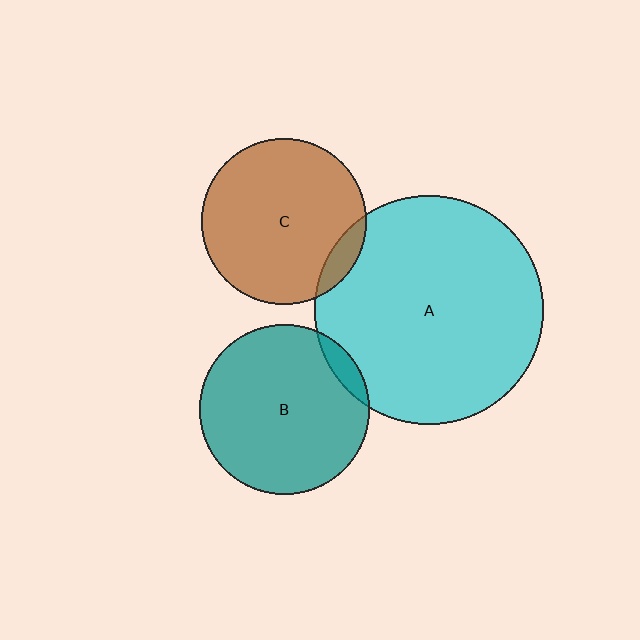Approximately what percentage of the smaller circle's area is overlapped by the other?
Approximately 5%.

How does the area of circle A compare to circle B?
Approximately 1.8 times.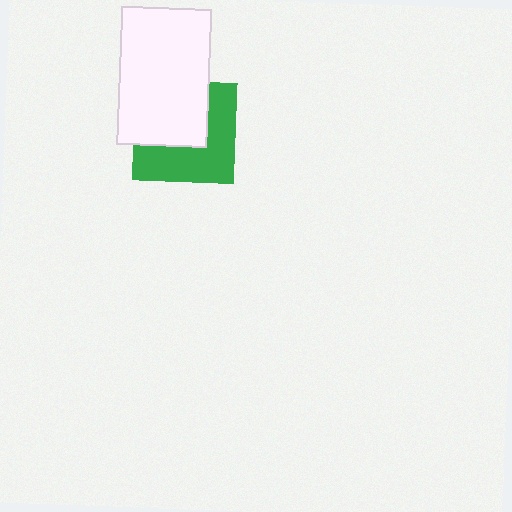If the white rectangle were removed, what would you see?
You would see the complete green square.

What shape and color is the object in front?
The object in front is a white rectangle.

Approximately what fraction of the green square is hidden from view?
Roughly 47% of the green square is hidden behind the white rectangle.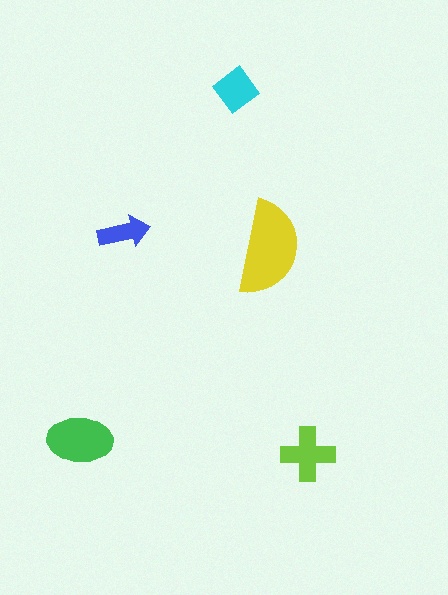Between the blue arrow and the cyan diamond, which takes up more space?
The cyan diamond.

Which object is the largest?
The yellow semicircle.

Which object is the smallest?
The blue arrow.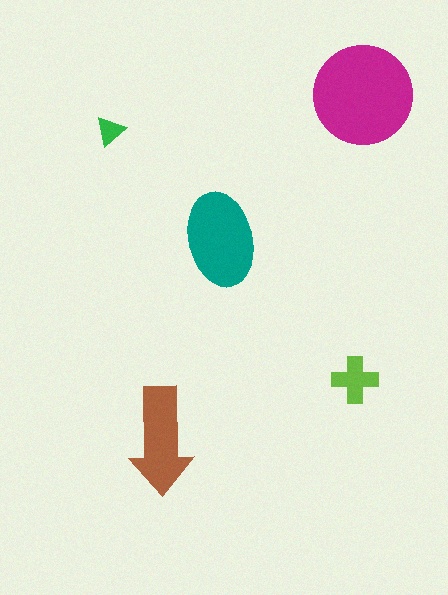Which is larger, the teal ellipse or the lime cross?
The teal ellipse.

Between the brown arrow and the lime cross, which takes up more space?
The brown arrow.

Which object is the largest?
The magenta circle.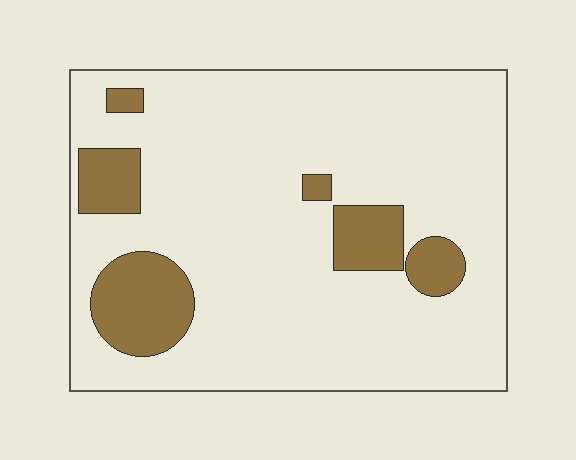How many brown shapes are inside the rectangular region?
6.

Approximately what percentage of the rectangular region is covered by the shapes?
Approximately 15%.